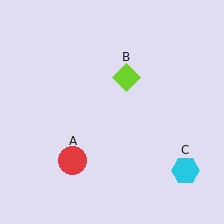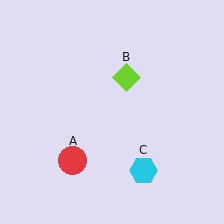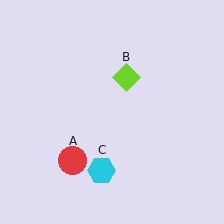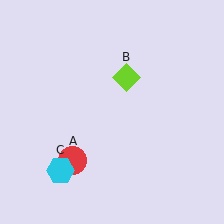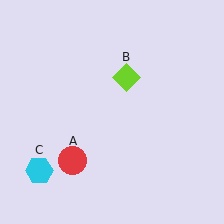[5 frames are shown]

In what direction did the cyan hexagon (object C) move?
The cyan hexagon (object C) moved left.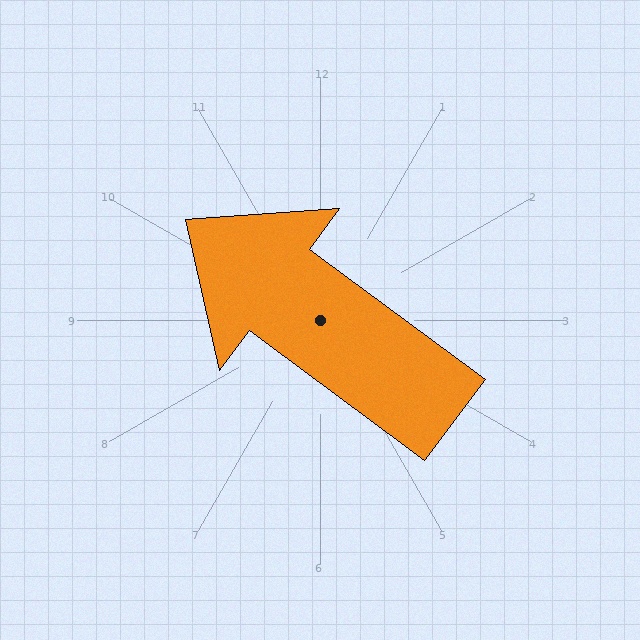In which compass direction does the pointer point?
Northwest.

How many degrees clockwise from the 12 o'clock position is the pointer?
Approximately 307 degrees.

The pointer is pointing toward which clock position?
Roughly 10 o'clock.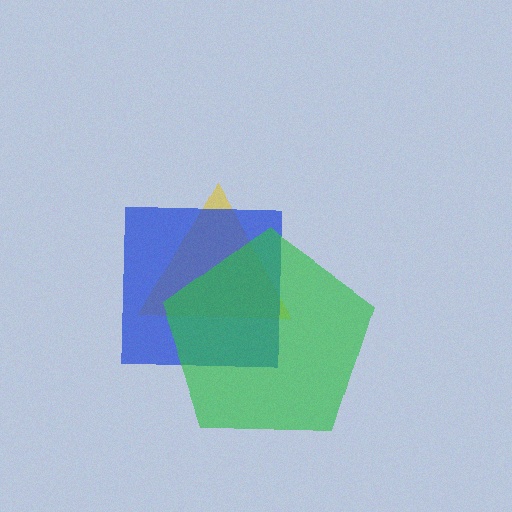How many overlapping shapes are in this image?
There are 3 overlapping shapes in the image.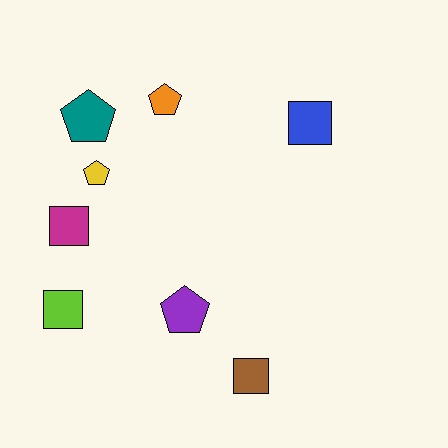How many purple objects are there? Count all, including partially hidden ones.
There is 1 purple object.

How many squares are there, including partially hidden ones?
There are 4 squares.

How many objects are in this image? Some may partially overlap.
There are 8 objects.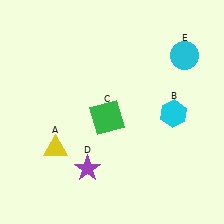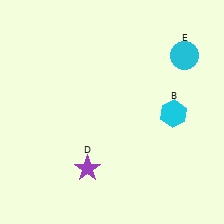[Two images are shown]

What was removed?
The green square (C), the yellow triangle (A) were removed in Image 2.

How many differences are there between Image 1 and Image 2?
There are 2 differences between the two images.